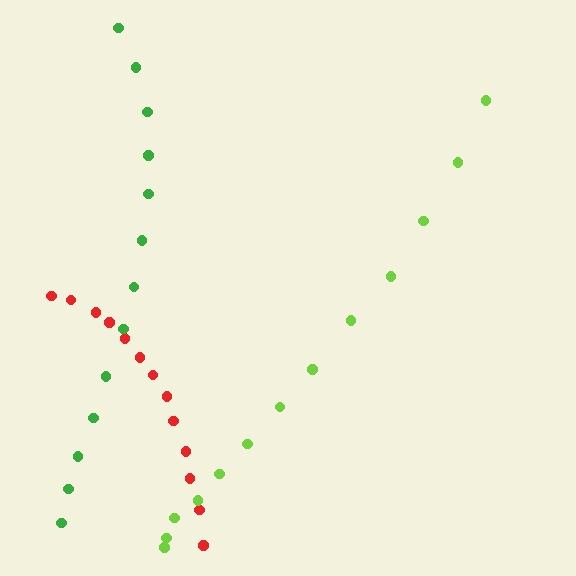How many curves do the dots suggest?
There are 3 distinct paths.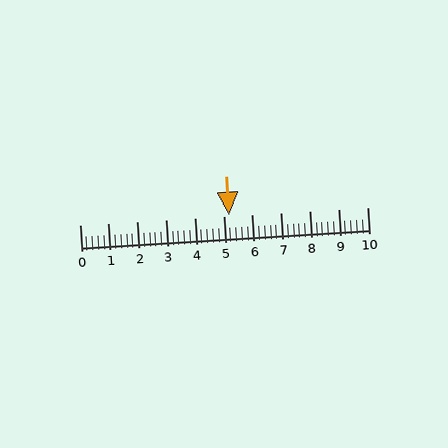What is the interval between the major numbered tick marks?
The major tick marks are spaced 1 units apart.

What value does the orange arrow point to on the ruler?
The orange arrow points to approximately 5.2.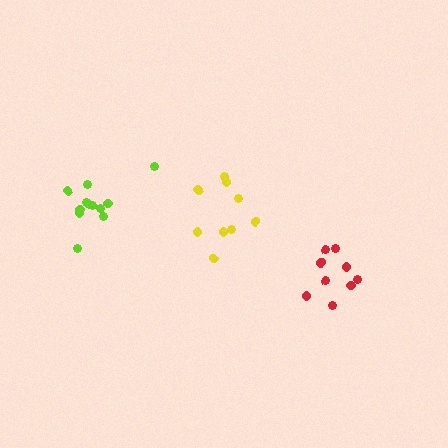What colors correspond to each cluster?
The clusters are colored: yellow, red, lime.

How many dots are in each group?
Group 1: 9 dots, Group 2: 9 dots, Group 3: 12 dots (30 total).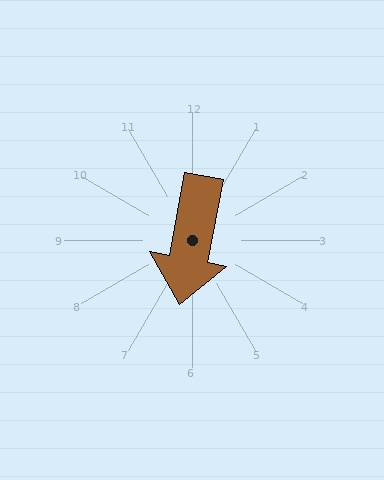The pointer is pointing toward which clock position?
Roughly 6 o'clock.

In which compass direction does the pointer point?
South.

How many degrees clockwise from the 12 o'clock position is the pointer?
Approximately 191 degrees.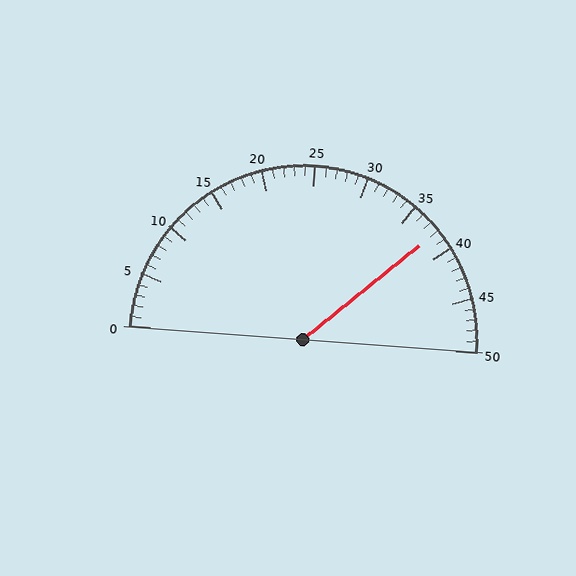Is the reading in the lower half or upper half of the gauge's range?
The reading is in the upper half of the range (0 to 50).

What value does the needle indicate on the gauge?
The needle indicates approximately 38.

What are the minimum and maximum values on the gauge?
The gauge ranges from 0 to 50.